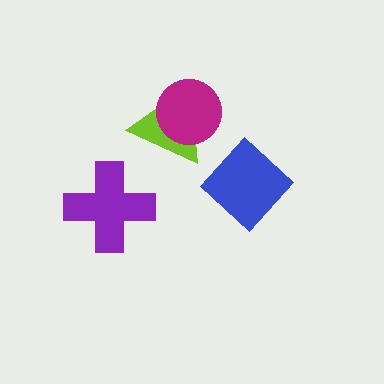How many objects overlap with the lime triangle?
1 object overlaps with the lime triangle.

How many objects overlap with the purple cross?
0 objects overlap with the purple cross.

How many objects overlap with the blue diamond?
0 objects overlap with the blue diamond.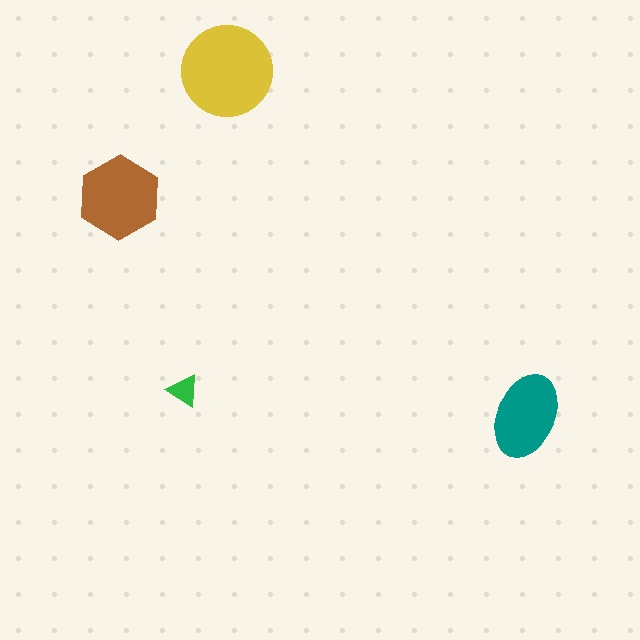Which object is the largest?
The yellow circle.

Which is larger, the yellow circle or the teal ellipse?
The yellow circle.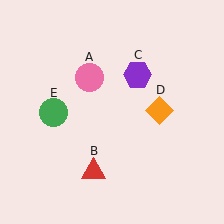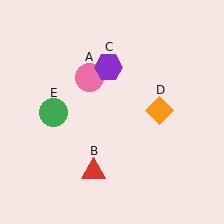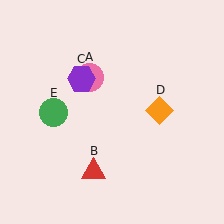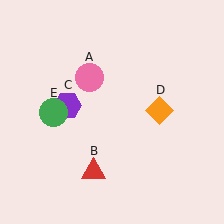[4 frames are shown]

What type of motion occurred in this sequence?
The purple hexagon (object C) rotated counterclockwise around the center of the scene.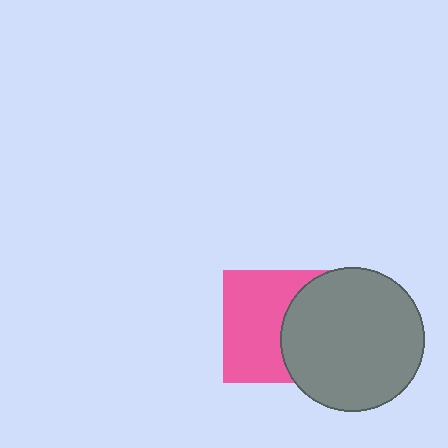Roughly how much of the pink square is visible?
About half of it is visible (roughly 60%).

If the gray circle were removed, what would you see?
You would see the complete pink square.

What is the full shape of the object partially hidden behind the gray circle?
The partially hidden object is a pink square.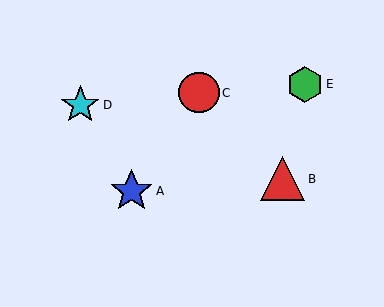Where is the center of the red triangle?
The center of the red triangle is at (283, 179).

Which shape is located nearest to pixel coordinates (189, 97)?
The red circle (labeled C) at (199, 93) is nearest to that location.